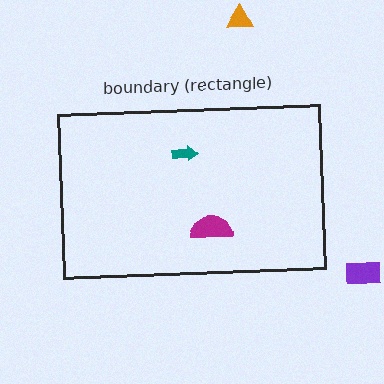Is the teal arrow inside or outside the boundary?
Inside.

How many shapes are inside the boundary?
2 inside, 2 outside.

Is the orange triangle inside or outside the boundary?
Outside.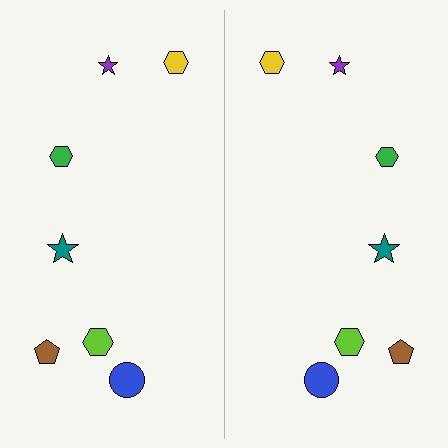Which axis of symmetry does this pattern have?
The pattern has a vertical axis of symmetry running through the center of the image.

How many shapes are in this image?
There are 14 shapes in this image.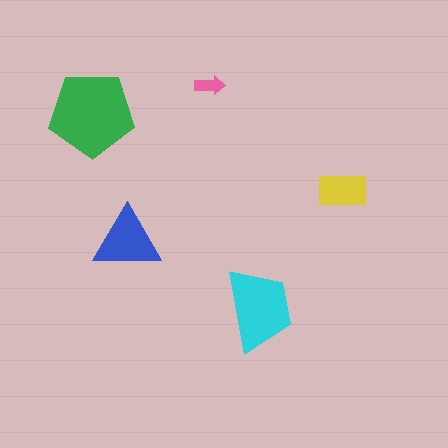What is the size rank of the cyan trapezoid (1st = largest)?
2nd.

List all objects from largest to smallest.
The green pentagon, the cyan trapezoid, the blue triangle, the yellow rectangle, the pink arrow.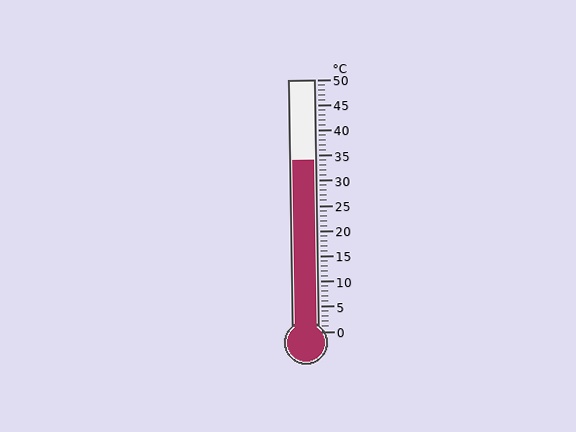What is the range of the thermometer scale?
The thermometer scale ranges from 0°C to 50°C.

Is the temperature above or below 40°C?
The temperature is below 40°C.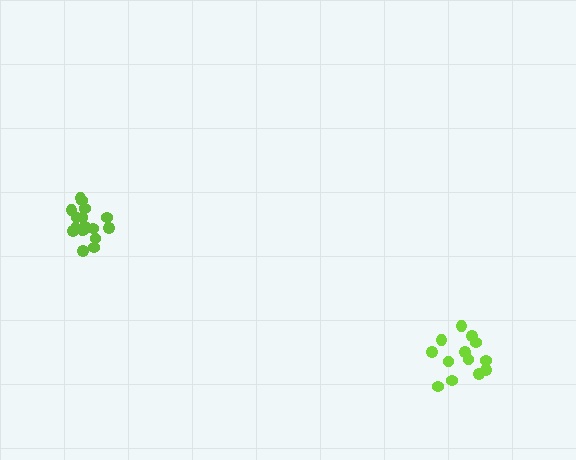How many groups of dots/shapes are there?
There are 2 groups.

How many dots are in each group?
Group 1: 13 dots, Group 2: 17 dots (30 total).